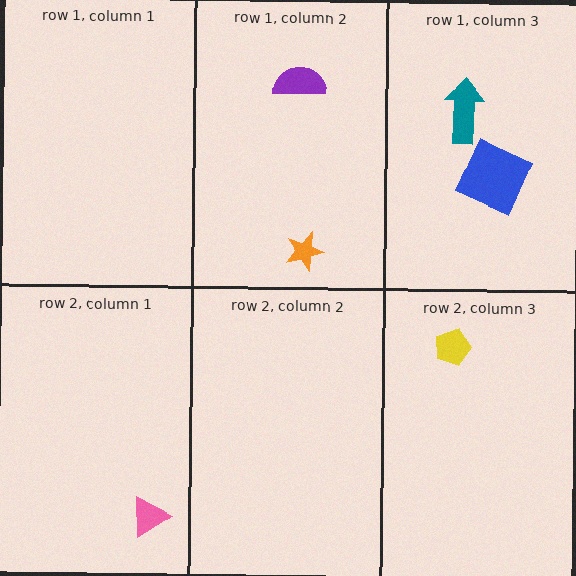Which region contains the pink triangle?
The row 2, column 1 region.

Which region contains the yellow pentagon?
The row 2, column 3 region.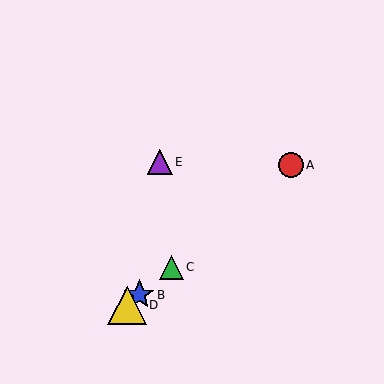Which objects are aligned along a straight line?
Objects A, B, C, D are aligned along a straight line.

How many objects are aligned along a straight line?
4 objects (A, B, C, D) are aligned along a straight line.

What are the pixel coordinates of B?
Object B is at (139, 295).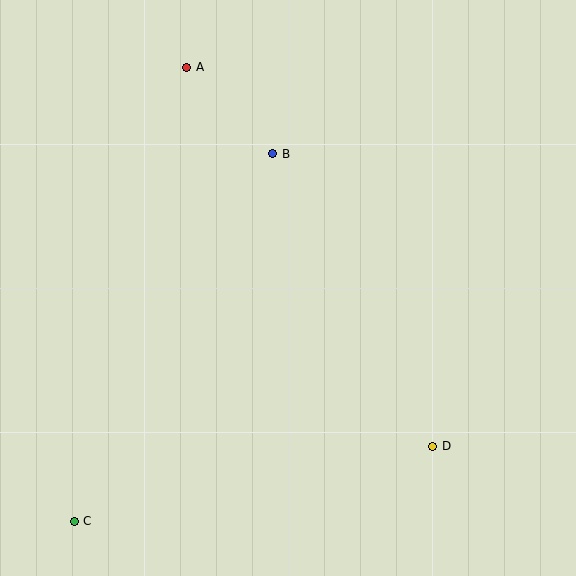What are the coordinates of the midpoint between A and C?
The midpoint between A and C is at (130, 294).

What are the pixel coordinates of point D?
Point D is at (433, 446).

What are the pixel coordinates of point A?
Point A is at (187, 67).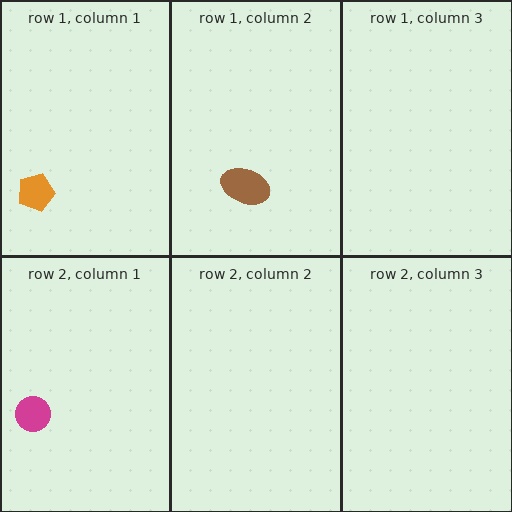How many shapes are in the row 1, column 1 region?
1.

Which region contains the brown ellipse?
The row 1, column 2 region.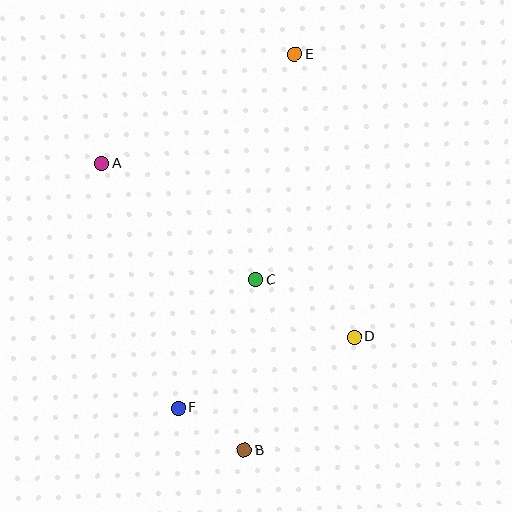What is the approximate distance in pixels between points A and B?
The distance between A and B is approximately 320 pixels.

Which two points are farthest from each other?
Points B and E are farthest from each other.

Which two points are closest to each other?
Points B and F are closest to each other.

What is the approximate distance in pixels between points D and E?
The distance between D and E is approximately 289 pixels.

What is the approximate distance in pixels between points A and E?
The distance between A and E is approximately 222 pixels.